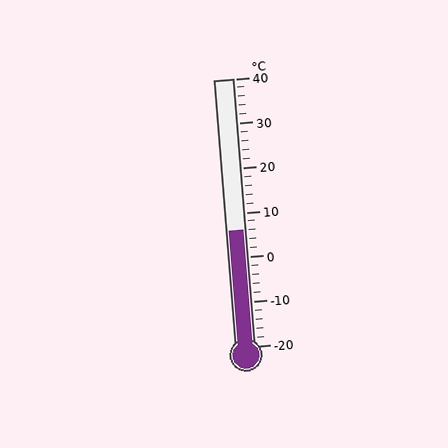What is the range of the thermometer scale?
The thermometer scale ranges from -20°C to 40°C.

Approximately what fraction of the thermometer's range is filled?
The thermometer is filled to approximately 45% of its range.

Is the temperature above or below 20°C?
The temperature is below 20°C.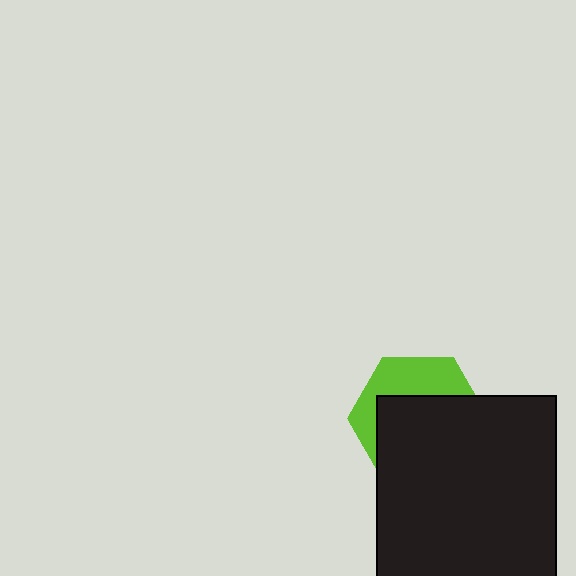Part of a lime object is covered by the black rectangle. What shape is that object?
It is a hexagon.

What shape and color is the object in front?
The object in front is a black rectangle.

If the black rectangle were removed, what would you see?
You would see the complete lime hexagon.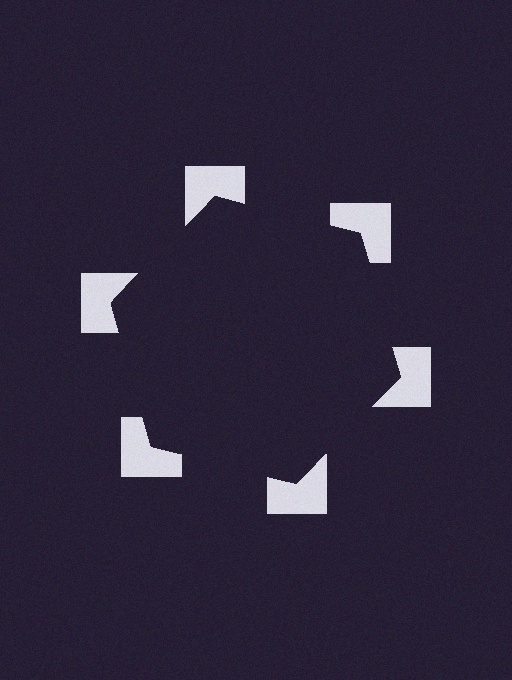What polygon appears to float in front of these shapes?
An illusory hexagon — its edges are inferred from the aligned wedge cuts in the notched squares, not physically drawn.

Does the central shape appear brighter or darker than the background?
It typically appears slightly darker than the background, even though no actual brightness change is drawn.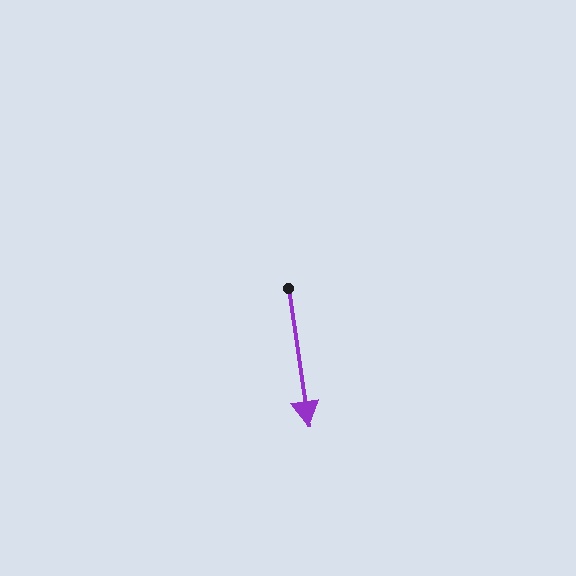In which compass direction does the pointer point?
South.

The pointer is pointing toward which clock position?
Roughly 6 o'clock.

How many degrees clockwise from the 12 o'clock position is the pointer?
Approximately 172 degrees.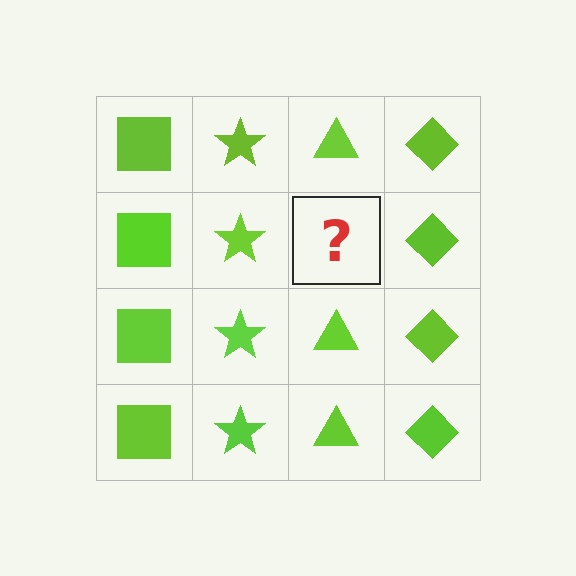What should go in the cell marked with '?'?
The missing cell should contain a lime triangle.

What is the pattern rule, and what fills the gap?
The rule is that each column has a consistent shape. The gap should be filled with a lime triangle.